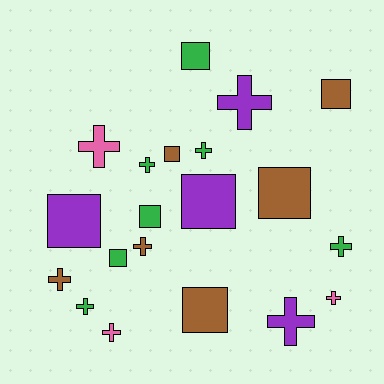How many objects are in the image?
There are 20 objects.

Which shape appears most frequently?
Cross, with 11 objects.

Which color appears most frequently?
Green, with 7 objects.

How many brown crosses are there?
There are 2 brown crosses.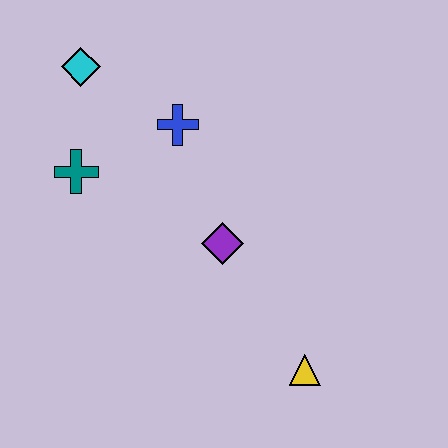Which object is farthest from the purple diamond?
The cyan diamond is farthest from the purple diamond.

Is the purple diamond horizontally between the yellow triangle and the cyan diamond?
Yes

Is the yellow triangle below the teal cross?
Yes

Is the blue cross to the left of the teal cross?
No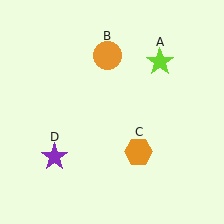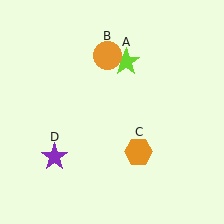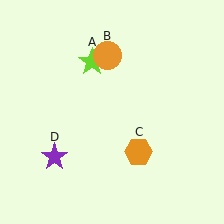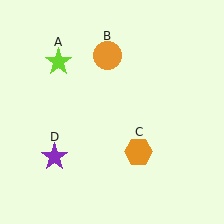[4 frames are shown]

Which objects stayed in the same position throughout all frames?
Orange circle (object B) and orange hexagon (object C) and purple star (object D) remained stationary.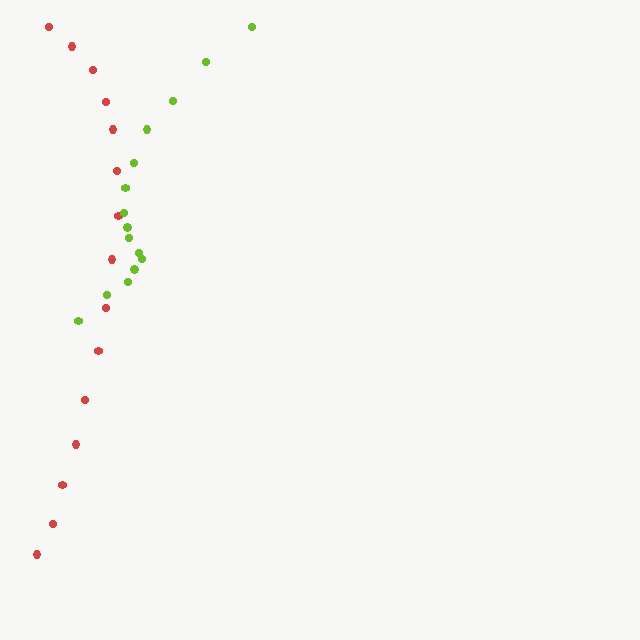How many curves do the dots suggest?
There are 2 distinct paths.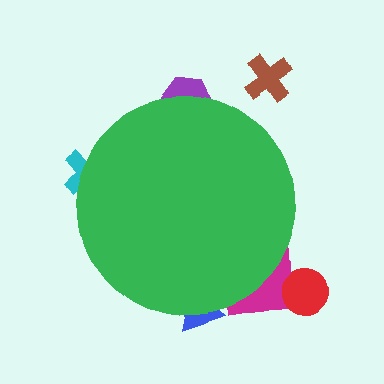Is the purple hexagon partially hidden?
Yes, the purple hexagon is partially hidden behind the green circle.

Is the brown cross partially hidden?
No, the brown cross is fully visible.